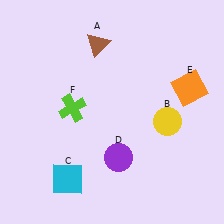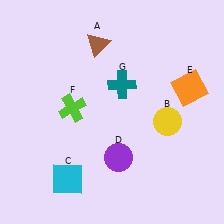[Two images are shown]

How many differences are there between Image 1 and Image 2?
There is 1 difference between the two images.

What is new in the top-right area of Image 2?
A teal cross (G) was added in the top-right area of Image 2.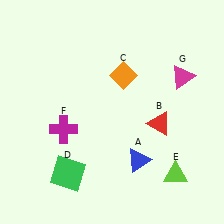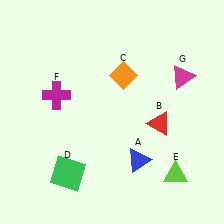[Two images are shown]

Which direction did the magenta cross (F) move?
The magenta cross (F) moved up.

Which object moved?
The magenta cross (F) moved up.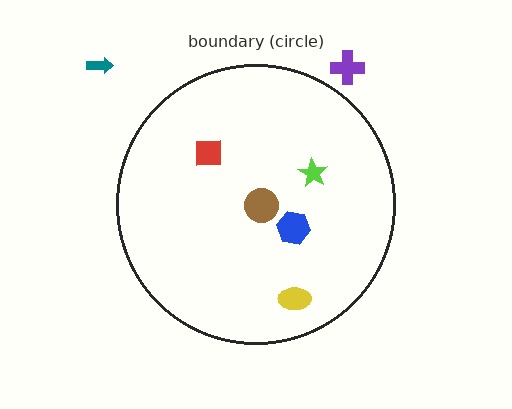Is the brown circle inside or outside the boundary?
Inside.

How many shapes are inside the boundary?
5 inside, 2 outside.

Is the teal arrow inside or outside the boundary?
Outside.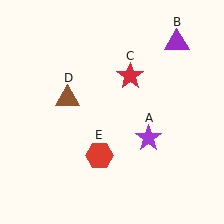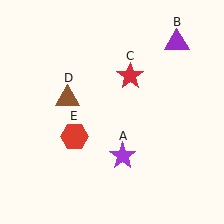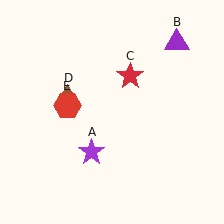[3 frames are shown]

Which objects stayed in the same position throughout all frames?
Purple triangle (object B) and red star (object C) and brown triangle (object D) remained stationary.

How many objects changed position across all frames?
2 objects changed position: purple star (object A), red hexagon (object E).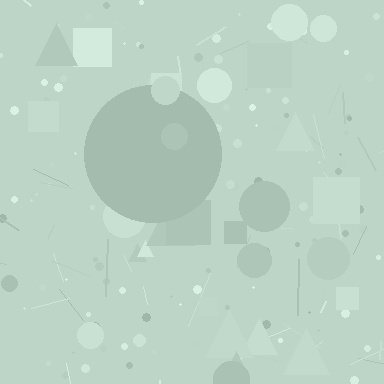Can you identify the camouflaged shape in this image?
The camouflaged shape is a circle.